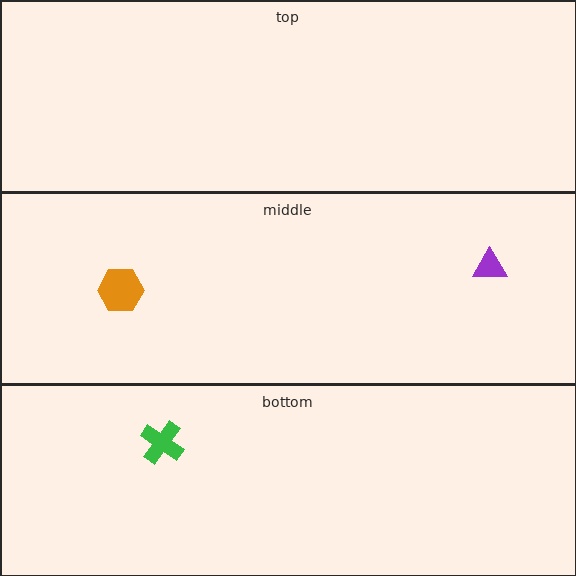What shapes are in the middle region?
The purple triangle, the orange hexagon.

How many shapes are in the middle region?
2.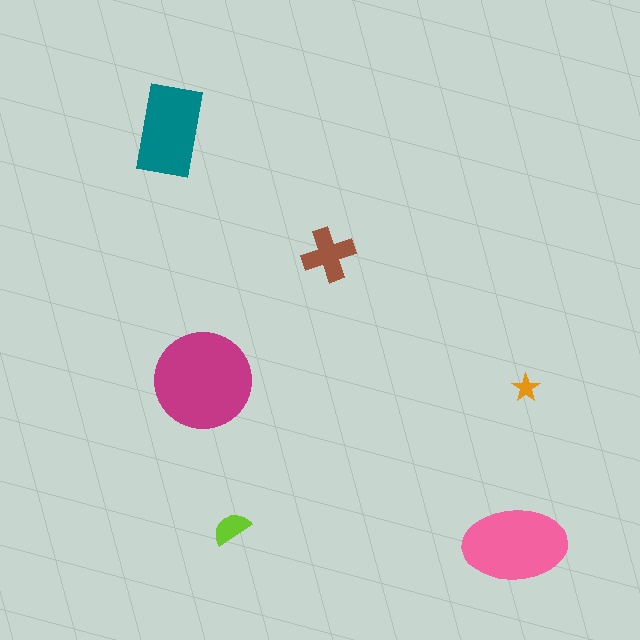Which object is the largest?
The magenta circle.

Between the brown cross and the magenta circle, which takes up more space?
The magenta circle.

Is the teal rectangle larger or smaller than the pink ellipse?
Smaller.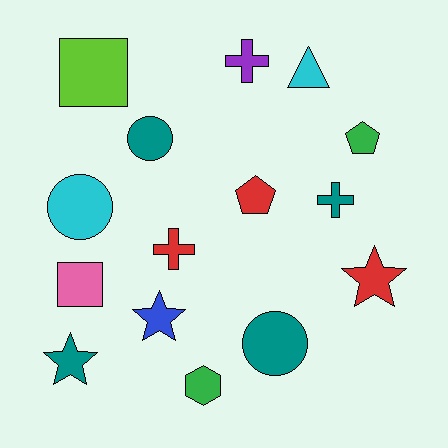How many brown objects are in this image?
There are no brown objects.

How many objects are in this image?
There are 15 objects.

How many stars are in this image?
There are 3 stars.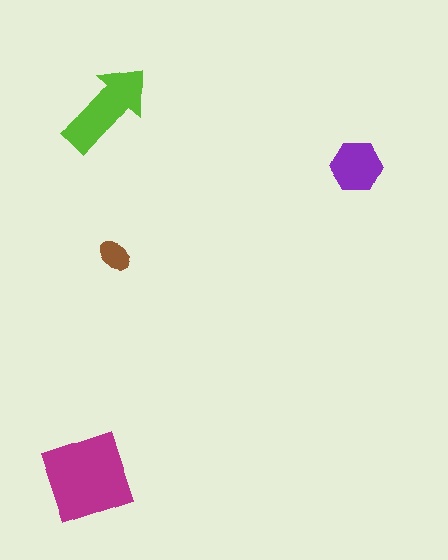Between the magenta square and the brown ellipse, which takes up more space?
The magenta square.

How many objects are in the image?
There are 4 objects in the image.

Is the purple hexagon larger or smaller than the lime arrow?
Smaller.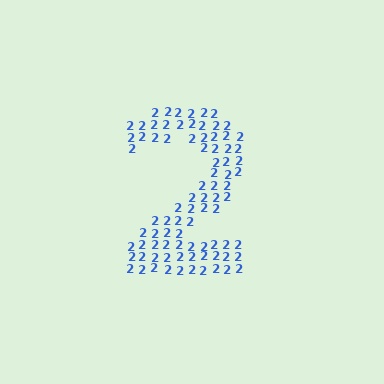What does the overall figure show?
The overall figure shows the digit 2.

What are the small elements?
The small elements are digit 2's.